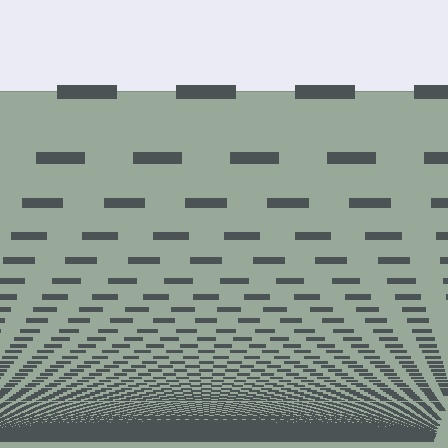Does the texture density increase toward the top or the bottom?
Density increases toward the bottom.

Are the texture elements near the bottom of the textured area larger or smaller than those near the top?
Smaller. The gradient is inverted — elements near the bottom are smaller and denser.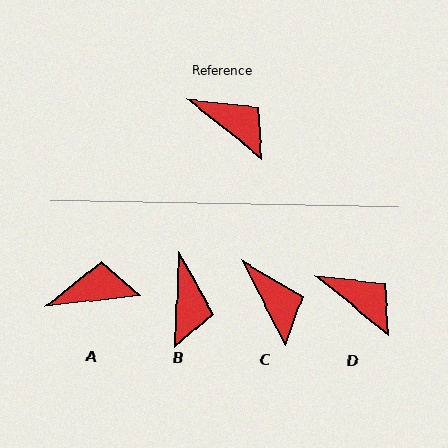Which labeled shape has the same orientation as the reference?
D.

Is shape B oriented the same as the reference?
No, it is off by about 53 degrees.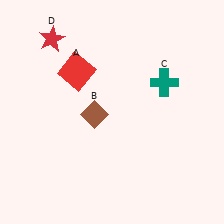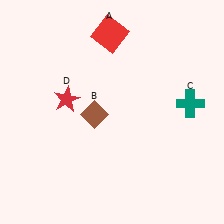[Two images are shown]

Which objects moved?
The objects that moved are: the red square (A), the teal cross (C), the red star (D).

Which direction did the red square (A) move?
The red square (A) moved up.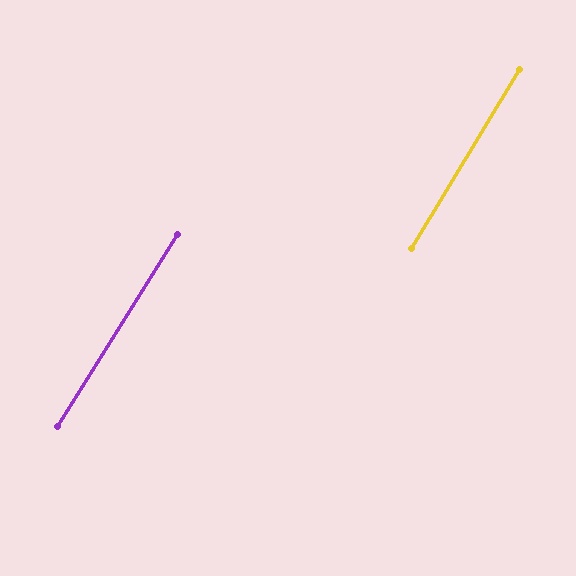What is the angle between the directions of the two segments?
Approximately 1 degree.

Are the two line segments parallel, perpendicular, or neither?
Parallel — their directions differ by only 0.9°.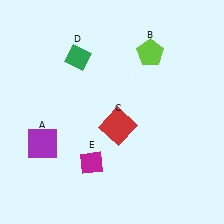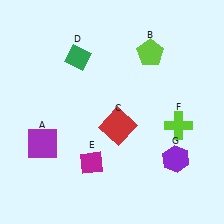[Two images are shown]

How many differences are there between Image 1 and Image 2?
There are 2 differences between the two images.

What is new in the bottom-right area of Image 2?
A purple hexagon (G) was added in the bottom-right area of Image 2.